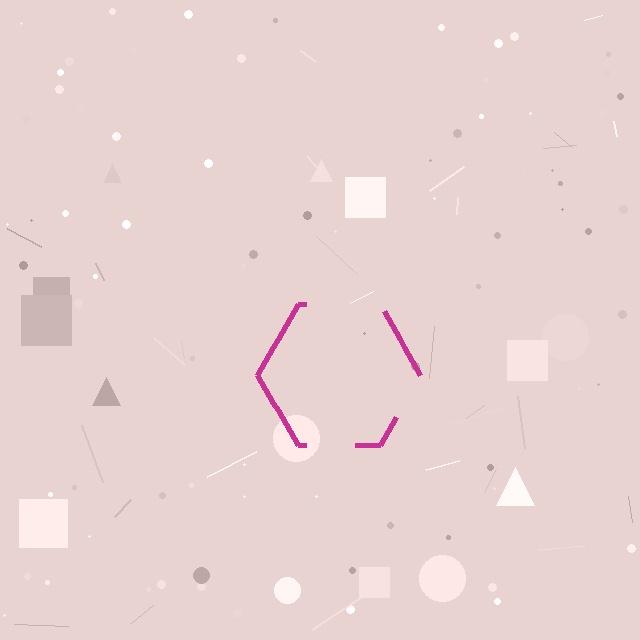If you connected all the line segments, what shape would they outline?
They would outline a hexagon.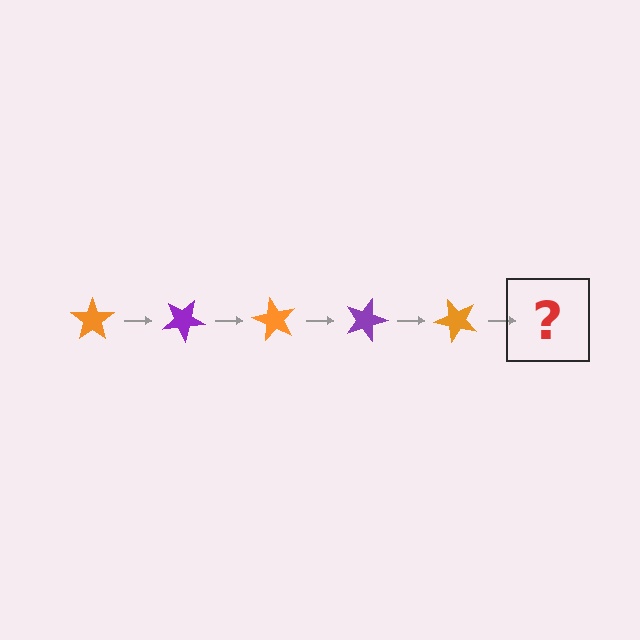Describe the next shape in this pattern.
It should be a purple star, rotated 150 degrees from the start.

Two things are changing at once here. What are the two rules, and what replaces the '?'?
The two rules are that it rotates 30 degrees each step and the color cycles through orange and purple. The '?' should be a purple star, rotated 150 degrees from the start.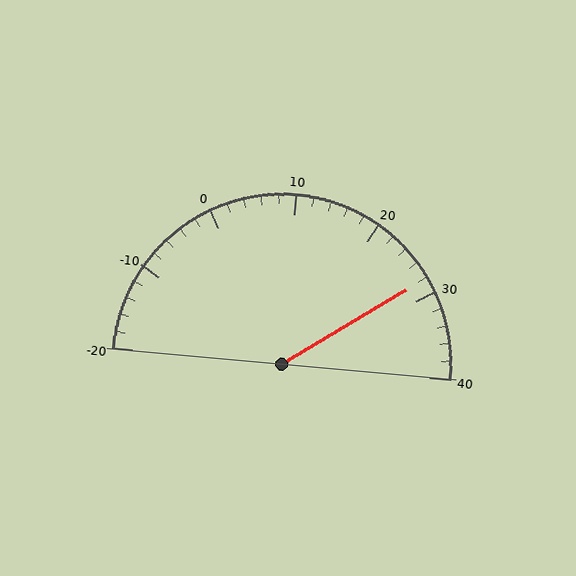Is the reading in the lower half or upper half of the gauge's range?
The reading is in the upper half of the range (-20 to 40).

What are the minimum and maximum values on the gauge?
The gauge ranges from -20 to 40.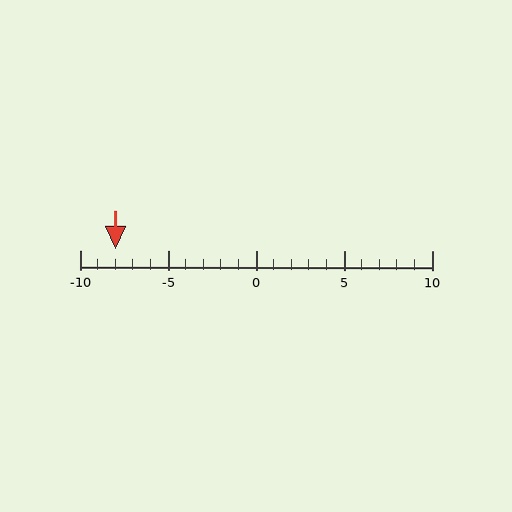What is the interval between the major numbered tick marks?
The major tick marks are spaced 5 units apart.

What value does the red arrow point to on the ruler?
The red arrow points to approximately -8.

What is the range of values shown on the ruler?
The ruler shows values from -10 to 10.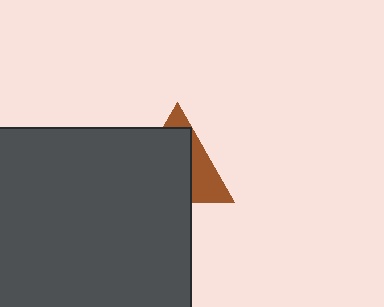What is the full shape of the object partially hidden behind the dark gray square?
The partially hidden object is a brown triangle.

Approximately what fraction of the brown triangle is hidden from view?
Roughly 65% of the brown triangle is hidden behind the dark gray square.